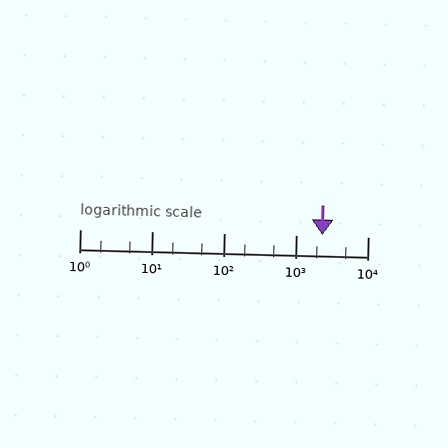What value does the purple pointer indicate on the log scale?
The pointer indicates approximately 2300.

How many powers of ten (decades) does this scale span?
The scale spans 4 decades, from 1 to 10000.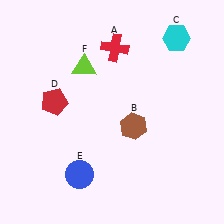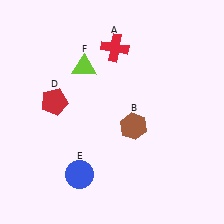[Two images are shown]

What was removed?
The cyan hexagon (C) was removed in Image 2.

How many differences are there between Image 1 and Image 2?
There is 1 difference between the two images.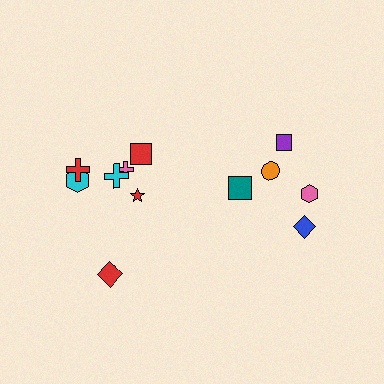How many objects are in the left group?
There are 7 objects.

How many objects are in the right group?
There are 5 objects.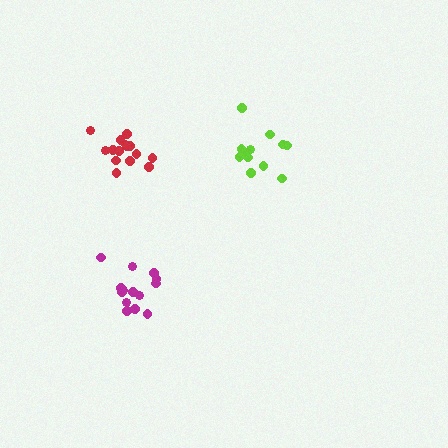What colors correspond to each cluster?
The clusters are colored: lime, magenta, red.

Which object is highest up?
The red cluster is topmost.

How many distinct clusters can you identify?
There are 3 distinct clusters.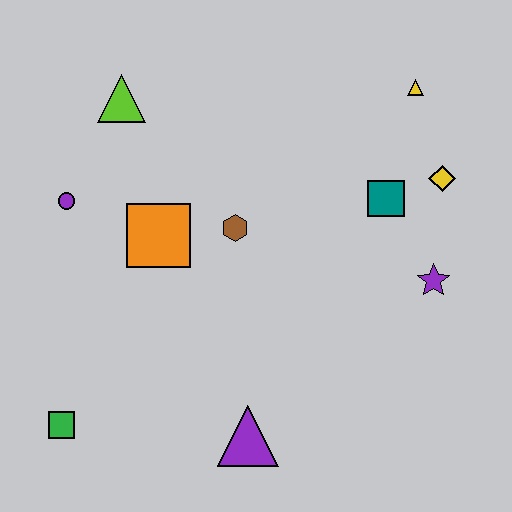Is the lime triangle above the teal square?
Yes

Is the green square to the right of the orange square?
No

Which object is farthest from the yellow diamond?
The green square is farthest from the yellow diamond.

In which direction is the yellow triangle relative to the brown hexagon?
The yellow triangle is to the right of the brown hexagon.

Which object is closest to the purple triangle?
The green square is closest to the purple triangle.